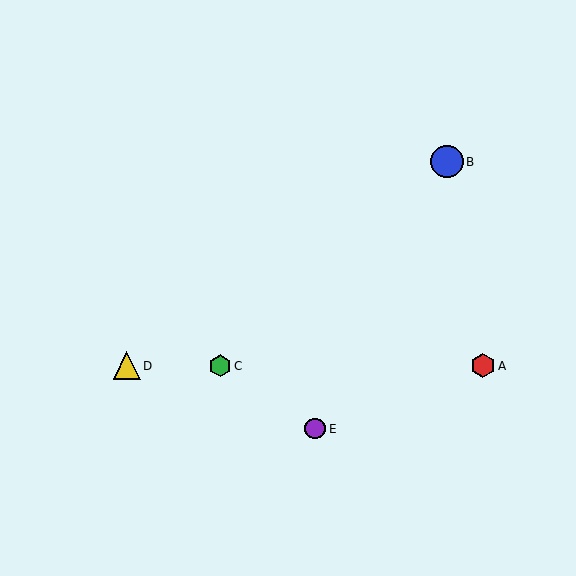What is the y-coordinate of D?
Object D is at y≈366.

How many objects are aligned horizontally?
3 objects (A, C, D) are aligned horizontally.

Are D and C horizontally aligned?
Yes, both are at y≈366.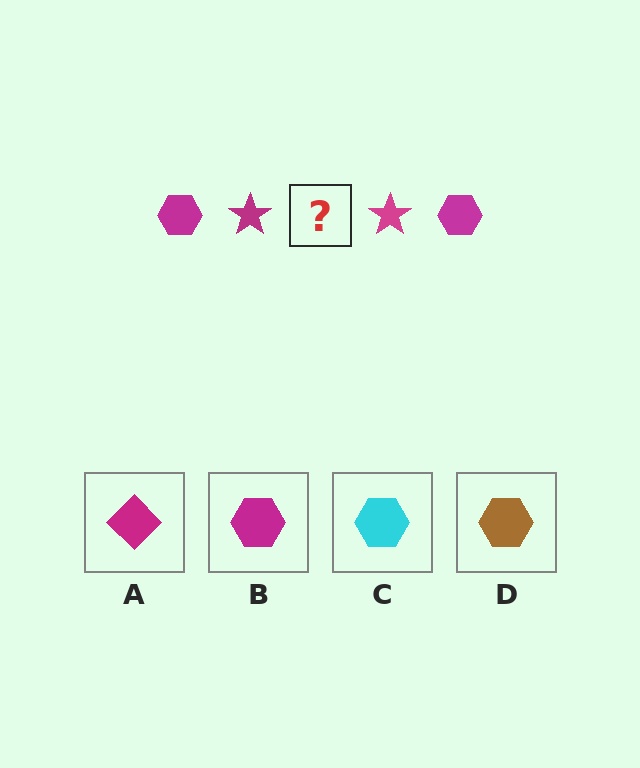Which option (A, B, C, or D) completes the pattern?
B.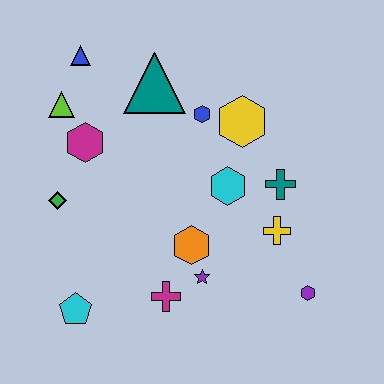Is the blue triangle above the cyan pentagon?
Yes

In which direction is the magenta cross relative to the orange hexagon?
The magenta cross is below the orange hexagon.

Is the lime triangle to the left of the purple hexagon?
Yes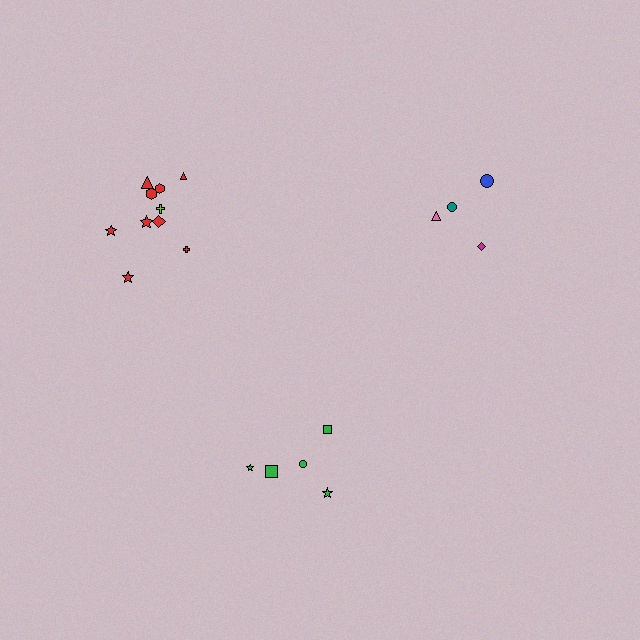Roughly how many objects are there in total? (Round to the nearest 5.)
Roughly 20 objects in total.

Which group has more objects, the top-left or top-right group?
The top-left group.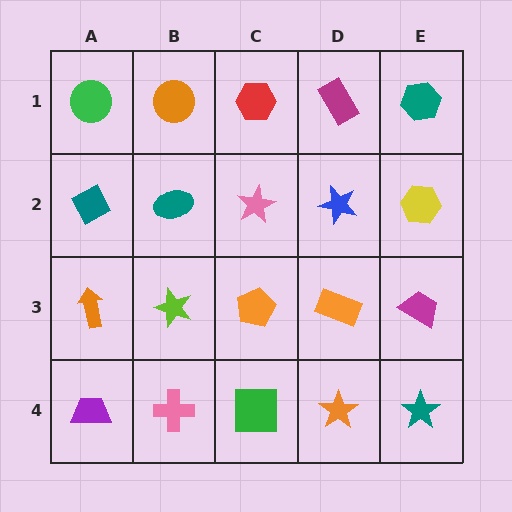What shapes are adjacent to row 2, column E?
A teal hexagon (row 1, column E), a magenta trapezoid (row 3, column E), a blue star (row 2, column D).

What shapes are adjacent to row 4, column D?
An orange rectangle (row 3, column D), a green square (row 4, column C), a teal star (row 4, column E).